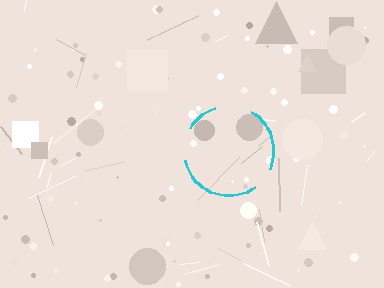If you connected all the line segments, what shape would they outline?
They would outline a circle.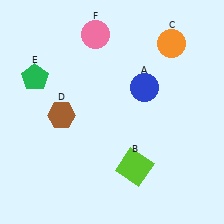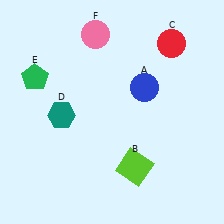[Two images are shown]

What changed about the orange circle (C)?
In Image 1, C is orange. In Image 2, it changed to red.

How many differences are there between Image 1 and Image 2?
There are 2 differences between the two images.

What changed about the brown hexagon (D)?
In Image 1, D is brown. In Image 2, it changed to teal.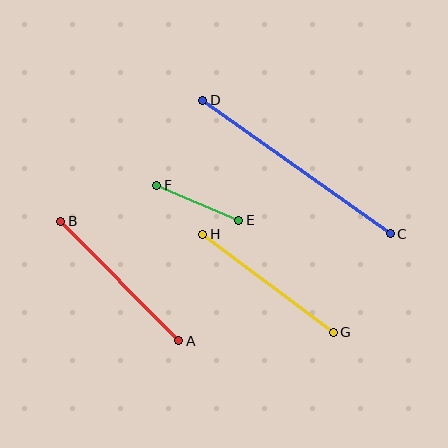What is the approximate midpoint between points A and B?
The midpoint is at approximately (120, 281) pixels.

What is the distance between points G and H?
The distance is approximately 163 pixels.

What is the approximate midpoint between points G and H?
The midpoint is at approximately (268, 283) pixels.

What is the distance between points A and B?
The distance is approximately 168 pixels.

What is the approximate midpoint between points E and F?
The midpoint is at approximately (198, 203) pixels.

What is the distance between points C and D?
The distance is approximately 230 pixels.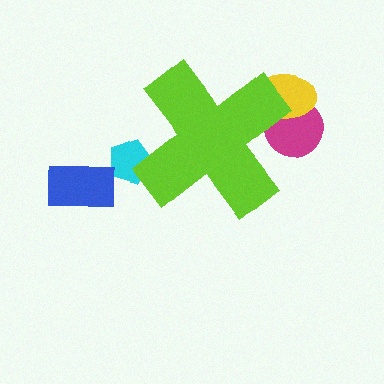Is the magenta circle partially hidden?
Yes, the magenta circle is partially hidden behind the lime cross.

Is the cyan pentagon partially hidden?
Yes, the cyan pentagon is partially hidden behind the lime cross.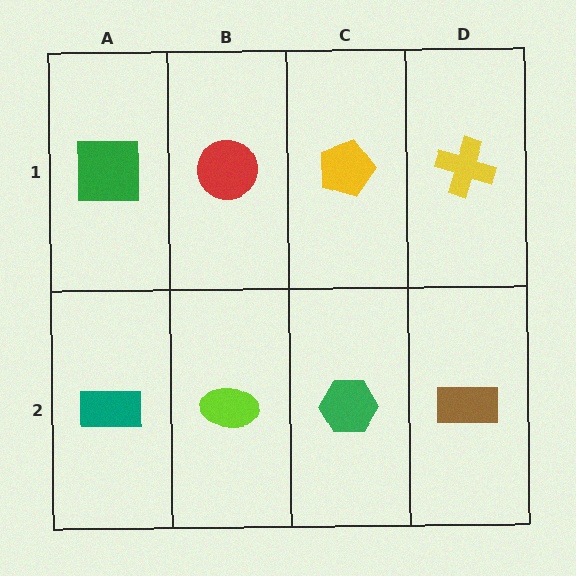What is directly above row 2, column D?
A yellow cross.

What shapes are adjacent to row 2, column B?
A red circle (row 1, column B), a teal rectangle (row 2, column A), a green hexagon (row 2, column C).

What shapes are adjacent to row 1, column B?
A lime ellipse (row 2, column B), a green square (row 1, column A), a yellow pentagon (row 1, column C).